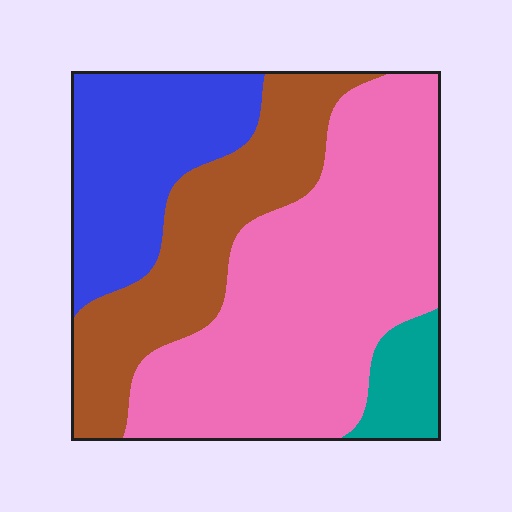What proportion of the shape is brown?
Brown covers 25% of the shape.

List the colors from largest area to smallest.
From largest to smallest: pink, brown, blue, teal.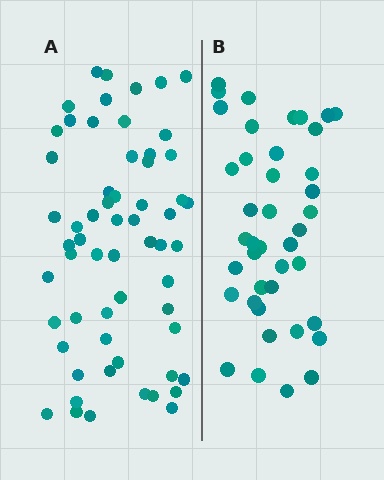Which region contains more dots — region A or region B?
Region A (the left region) has more dots.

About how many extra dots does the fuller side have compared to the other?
Region A has approximately 20 more dots than region B.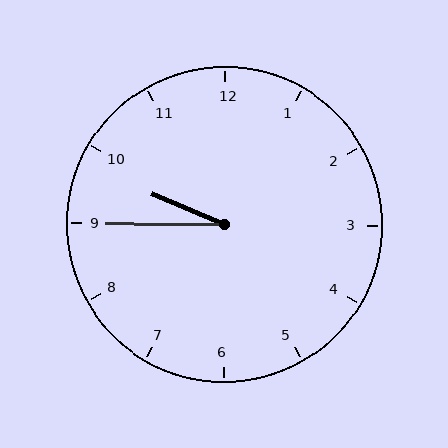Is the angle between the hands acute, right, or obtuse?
It is acute.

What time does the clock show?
9:45.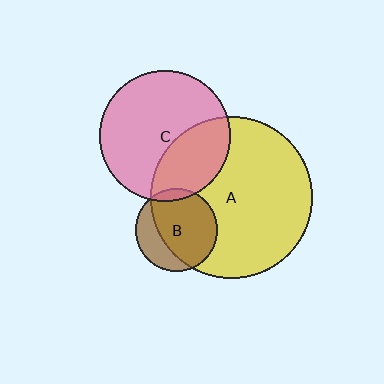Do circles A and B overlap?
Yes.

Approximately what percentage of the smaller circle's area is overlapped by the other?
Approximately 70%.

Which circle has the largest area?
Circle A (yellow).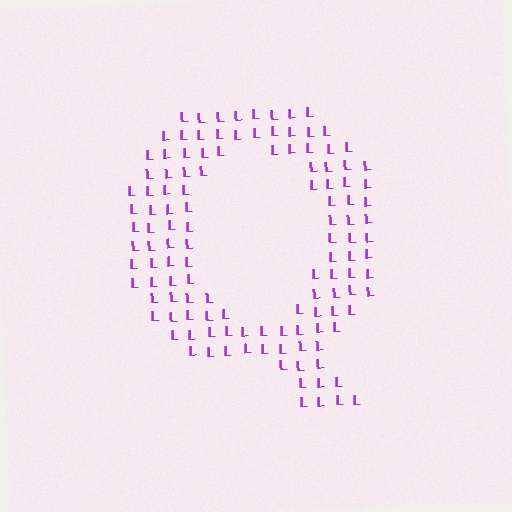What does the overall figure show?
The overall figure shows the letter Q.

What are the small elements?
The small elements are letter L's.